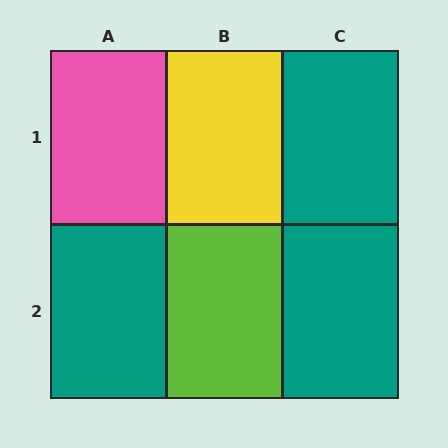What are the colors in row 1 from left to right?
Pink, yellow, teal.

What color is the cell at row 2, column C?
Teal.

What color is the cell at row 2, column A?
Teal.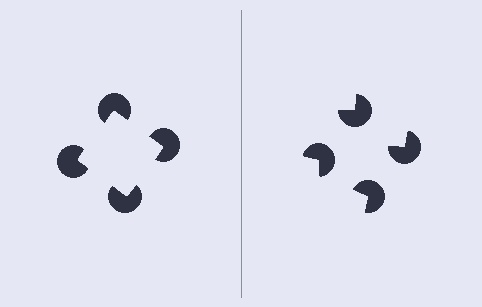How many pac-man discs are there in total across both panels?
8 — 4 on each side.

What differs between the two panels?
The pac-man discs are positioned identically on both sides; only the wedge orientations differ. On the left they align to a square; on the right they are misaligned.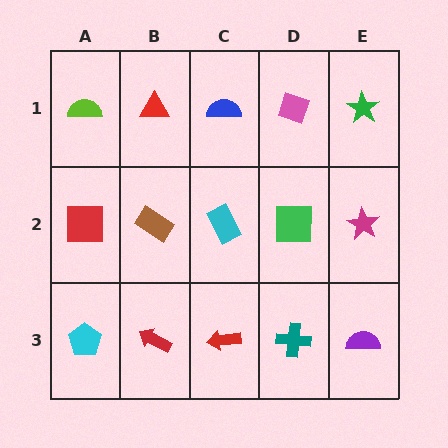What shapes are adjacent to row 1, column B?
A brown rectangle (row 2, column B), a lime semicircle (row 1, column A), a blue semicircle (row 1, column C).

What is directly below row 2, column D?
A teal cross.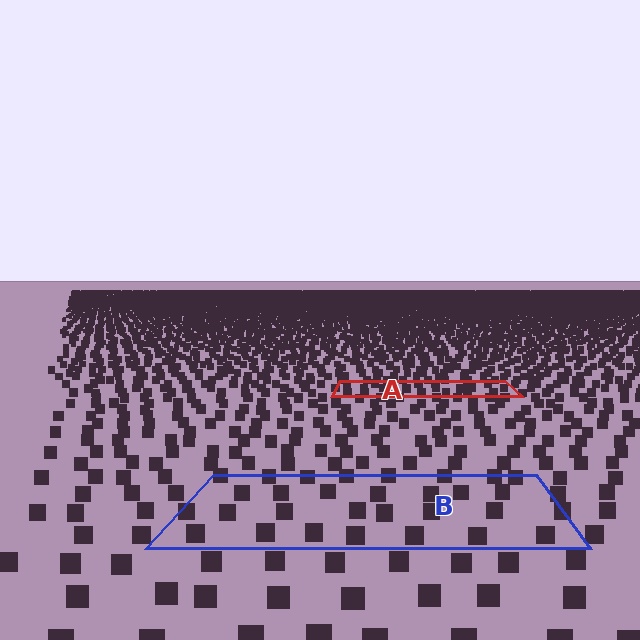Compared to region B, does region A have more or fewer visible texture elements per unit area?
Region A has more texture elements per unit area — they are packed more densely because it is farther away.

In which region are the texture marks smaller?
The texture marks are smaller in region A, because it is farther away.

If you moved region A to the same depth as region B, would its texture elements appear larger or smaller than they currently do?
They would appear larger. At a closer depth, the same texture elements are projected at a bigger on-screen size.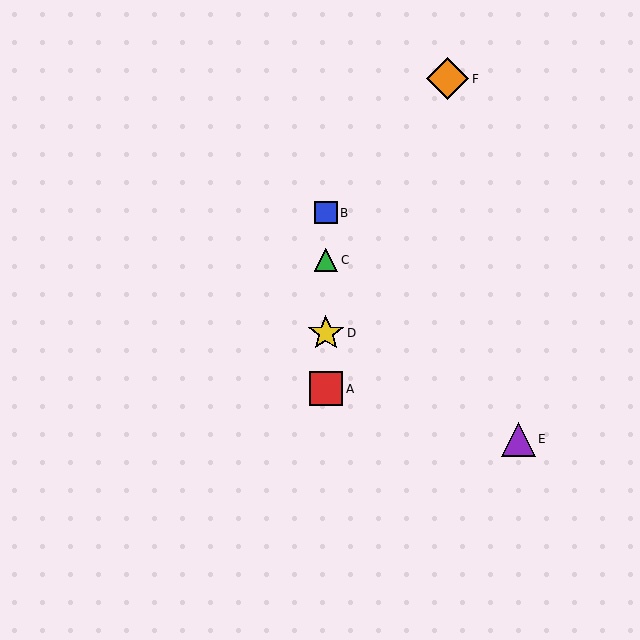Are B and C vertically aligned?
Yes, both are at x≈326.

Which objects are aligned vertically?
Objects A, B, C, D are aligned vertically.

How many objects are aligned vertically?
4 objects (A, B, C, D) are aligned vertically.